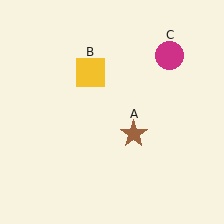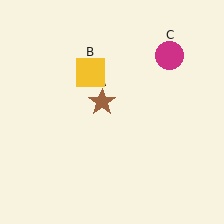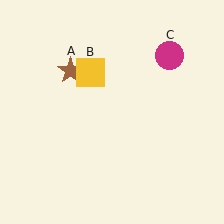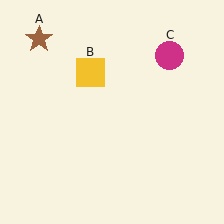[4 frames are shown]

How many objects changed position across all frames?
1 object changed position: brown star (object A).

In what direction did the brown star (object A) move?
The brown star (object A) moved up and to the left.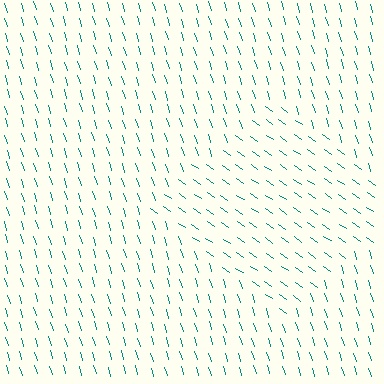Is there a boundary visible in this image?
Yes, there is a texture boundary formed by a change in line orientation.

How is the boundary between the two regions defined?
The boundary is defined purely by a change in line orientation (approximately 38 degrees difference). All lines are the same color and thickness.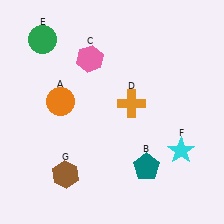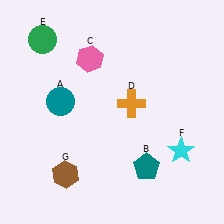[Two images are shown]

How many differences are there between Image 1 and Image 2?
There is 1 difference between the two images.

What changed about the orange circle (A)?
In Image 1, A is orange. In Image 2, it changed to teal.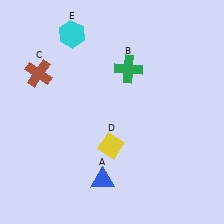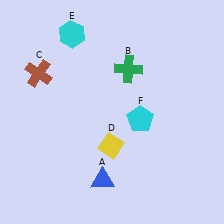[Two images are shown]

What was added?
A cyan pentagon (F) was added in Image 2.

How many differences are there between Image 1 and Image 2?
There is 1 difference between the two images.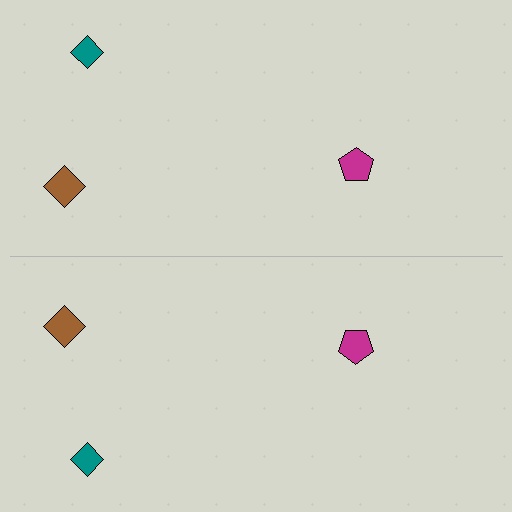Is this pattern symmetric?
Yes, this pattern has bilateral (reflection) symmetry.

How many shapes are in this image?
There are 6 shapes in this image.